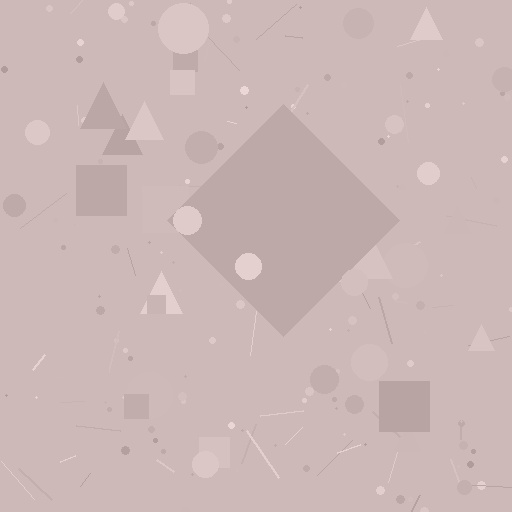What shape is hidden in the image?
A diamond is hidden in the image.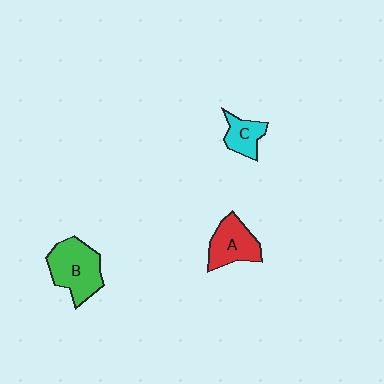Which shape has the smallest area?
Shape C (cyan).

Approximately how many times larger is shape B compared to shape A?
Approximately 1.3 times.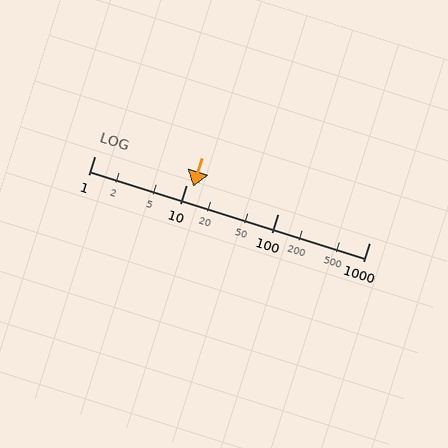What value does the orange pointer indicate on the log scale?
The pointer indicates approximately 12.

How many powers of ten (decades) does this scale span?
The scale spans 3 decades, from 1 to 1000.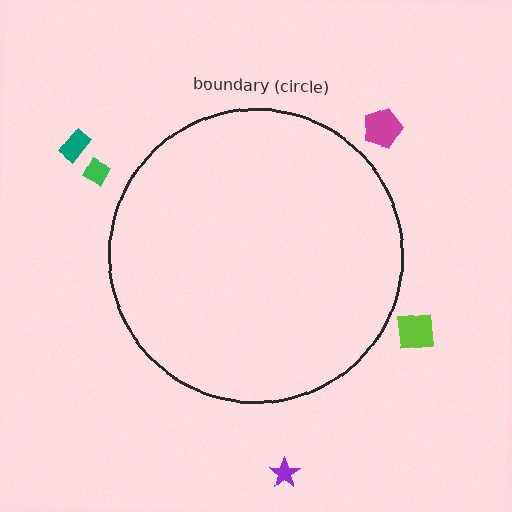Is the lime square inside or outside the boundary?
Outside.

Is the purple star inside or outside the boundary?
Outside.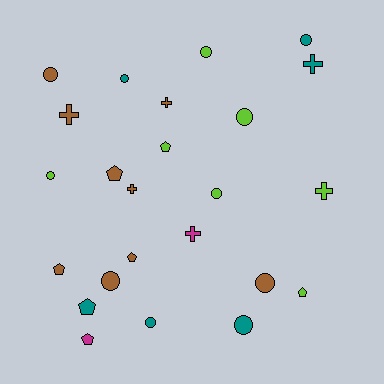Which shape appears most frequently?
Circle, with 11 objects.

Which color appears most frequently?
Brown, with 9 objects.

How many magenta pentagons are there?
There is 1 magenta pentagon.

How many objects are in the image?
There are 24 objects.